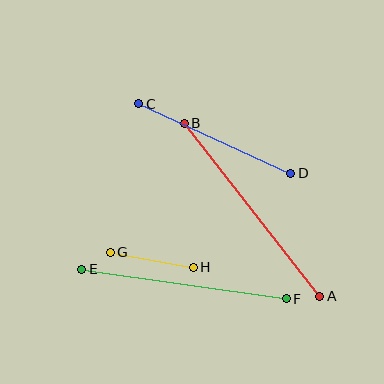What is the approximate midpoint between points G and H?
The midpoint is at approximately (152, 260) pixels.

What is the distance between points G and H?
The distance is approximately 84 pixels.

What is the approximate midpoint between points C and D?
The midpoint is at approximately (215, 139) pixels.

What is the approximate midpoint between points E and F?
The midpoint is at approximately (184, 284) pixels.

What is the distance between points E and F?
The distance is approximately 207 pixels.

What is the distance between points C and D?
The distance is approximately 167 pixels.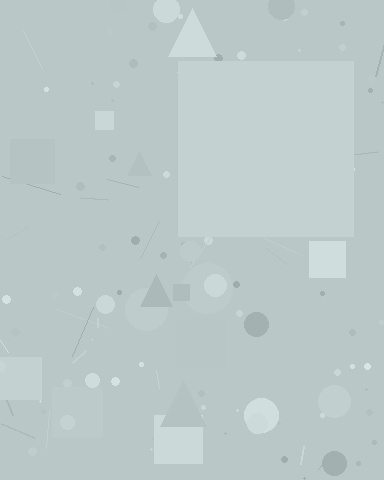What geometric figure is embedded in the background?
A square is embedded in the background.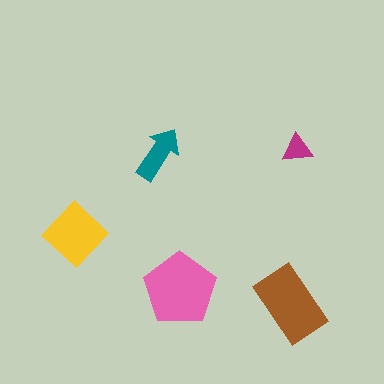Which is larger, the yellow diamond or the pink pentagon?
The pink pentagon.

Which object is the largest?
The pink pentagon.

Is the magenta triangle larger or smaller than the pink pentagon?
Smaller.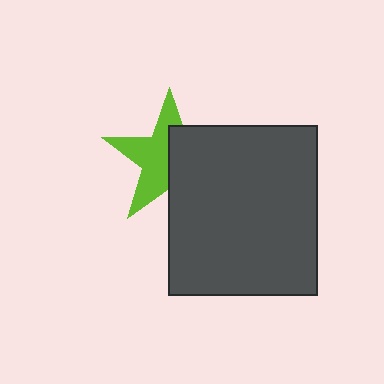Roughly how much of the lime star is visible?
About half of it is visible (roughly 52%).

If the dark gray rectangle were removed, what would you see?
You would see the complete lime star.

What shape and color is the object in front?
The object in front is a dark gray rectangle.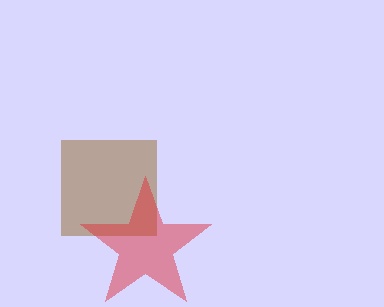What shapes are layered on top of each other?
The layered shapes are: a brown square, a red star.